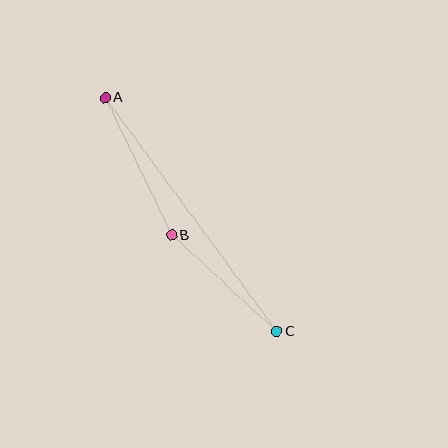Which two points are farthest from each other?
Points A and C are farthest from each other.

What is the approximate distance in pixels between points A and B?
The distance between A and B is approximately 153 pixels.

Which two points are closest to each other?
Points B and C are closest to each other.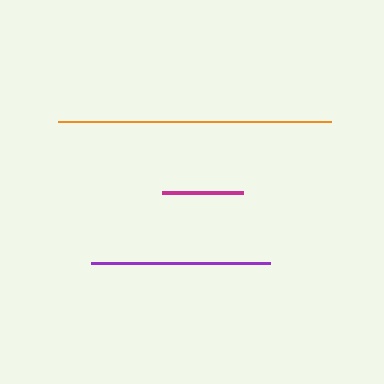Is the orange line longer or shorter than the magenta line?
The orange line is longer than the magenta line.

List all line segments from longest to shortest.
From longest to shortest: orange, purple, magenta.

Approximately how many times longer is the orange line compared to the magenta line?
The orange line is approximately 3.4 times the length of the magenta line.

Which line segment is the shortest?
The magenta line is the shortest at approximately 81 pixels.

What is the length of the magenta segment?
The magenta segment is approximately 81 pixels long.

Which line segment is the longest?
The orange line is the longest at approximately 273 pixels.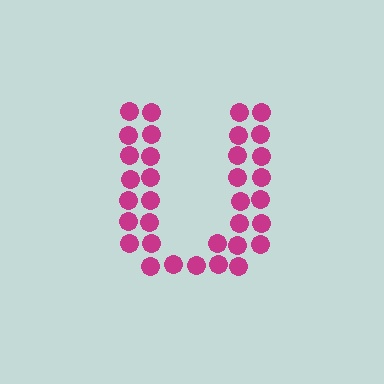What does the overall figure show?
The overall figure shows the letter U.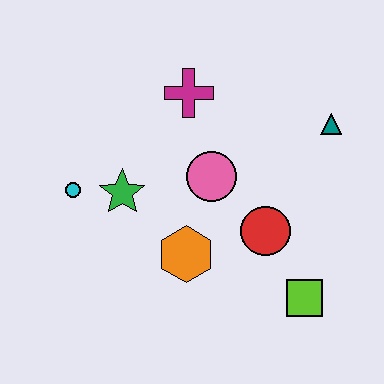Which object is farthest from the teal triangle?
The cyan circle is farthest from the teal triangle.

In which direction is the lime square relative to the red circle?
The lime square is below the red circle.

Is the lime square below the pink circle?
Yes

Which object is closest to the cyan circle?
The green star is closest to the cyan circle.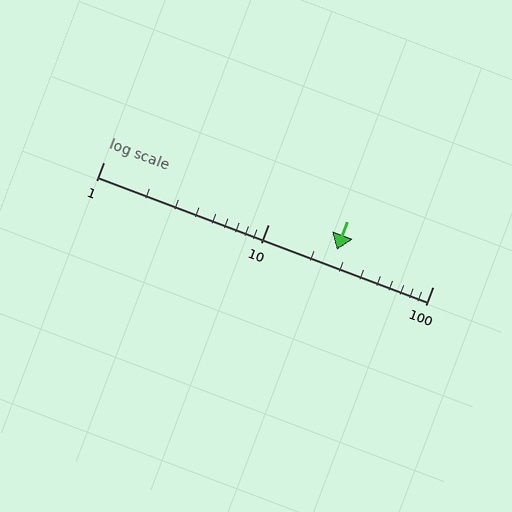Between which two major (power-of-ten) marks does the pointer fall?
The pointer is between 10 and 100.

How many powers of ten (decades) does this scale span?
The scale spans 2 decades, from 1 to 100.